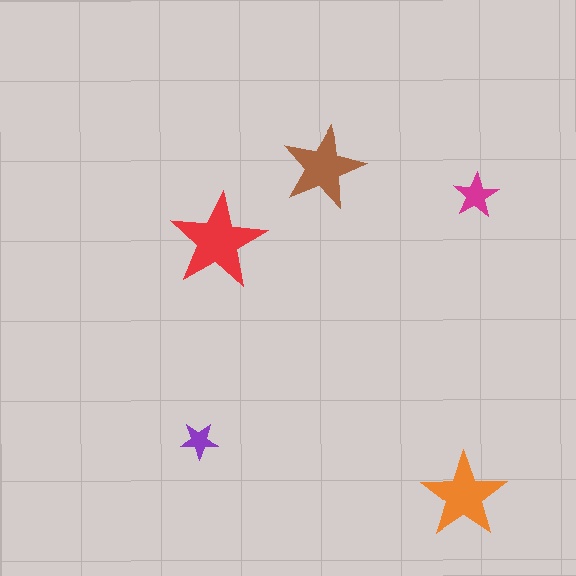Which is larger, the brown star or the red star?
The red one.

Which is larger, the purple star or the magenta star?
The magenta one.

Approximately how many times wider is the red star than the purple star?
About 2.5 times wider.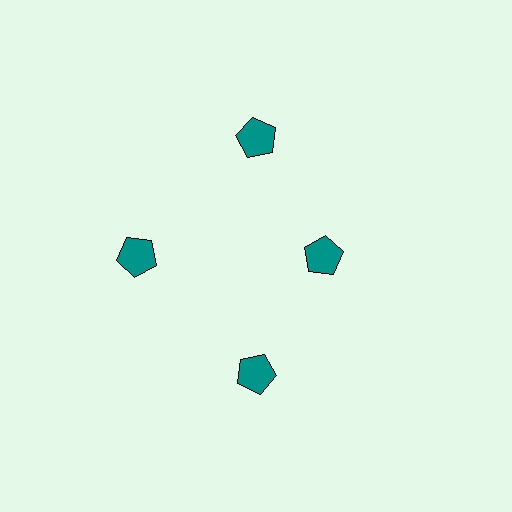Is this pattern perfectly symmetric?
No. The 4 teal pentagons are arranged in a ring, but one element near the 3 o'clock position is pulled inward toward the center, breaking the 4-fold rotational symmetry.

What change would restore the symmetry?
The symmetry would be restored by moving it outward, back onto the ring so that all 4 pentagons sit at equal angles and equal distance from the center.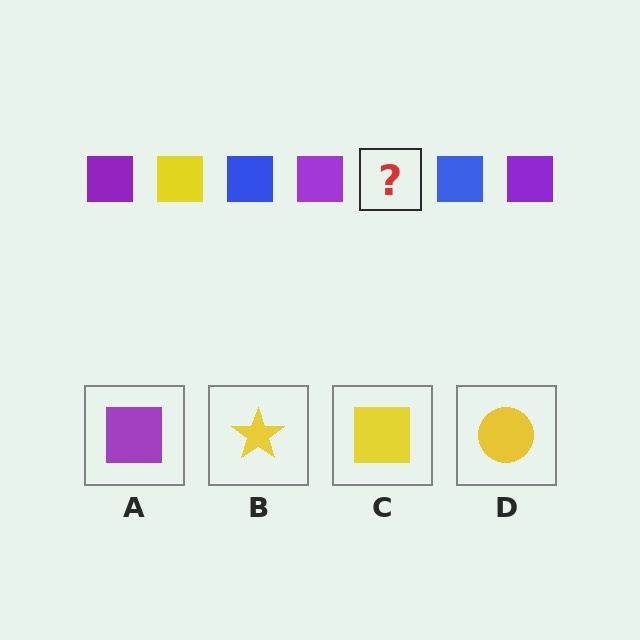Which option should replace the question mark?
Option C.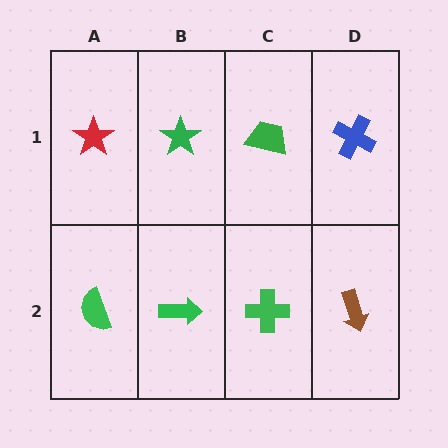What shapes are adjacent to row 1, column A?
A green semicircle (row 2, column A), a green star (row 1, column B).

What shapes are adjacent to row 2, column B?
A green star (row 1, column B), a green semicircle (row 2, column A), a green cross (row 2, column C).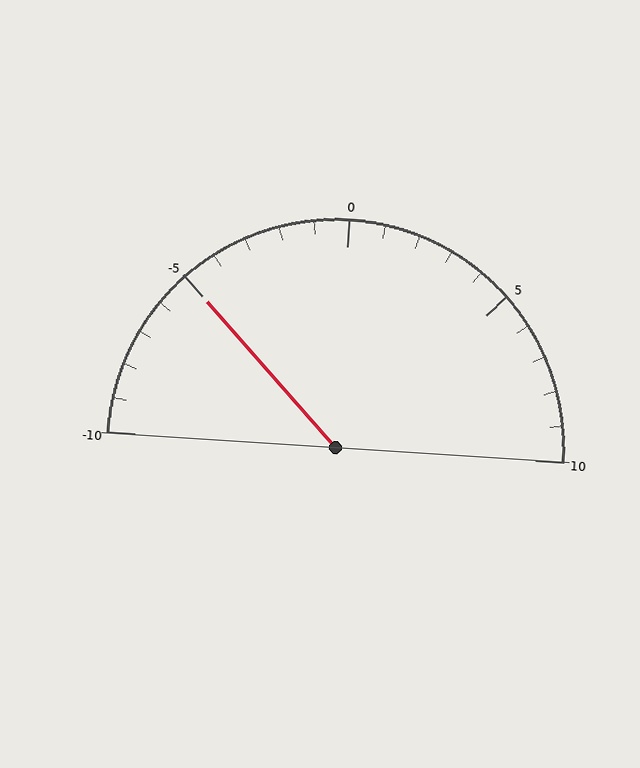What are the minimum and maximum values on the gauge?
The gauge ranges from -10 to 10.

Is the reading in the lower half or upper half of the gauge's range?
The reading is in the lower half of the range (-10 to 10).